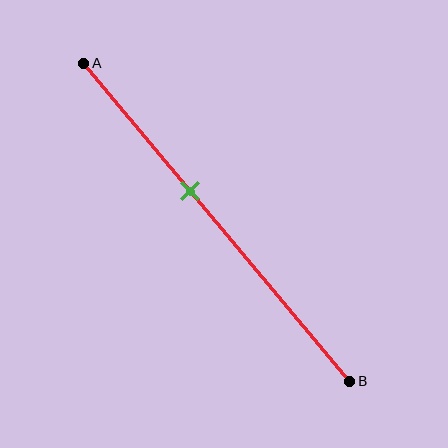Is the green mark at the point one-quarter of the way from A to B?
No, the mark is at about 40% from A, not at the 25% one-quarter point.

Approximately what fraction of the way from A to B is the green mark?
The green mark is approximately 40% of the way from A to B.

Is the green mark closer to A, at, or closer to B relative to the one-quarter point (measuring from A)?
The green mark is closer to point B than the one-quarter point of segment AB.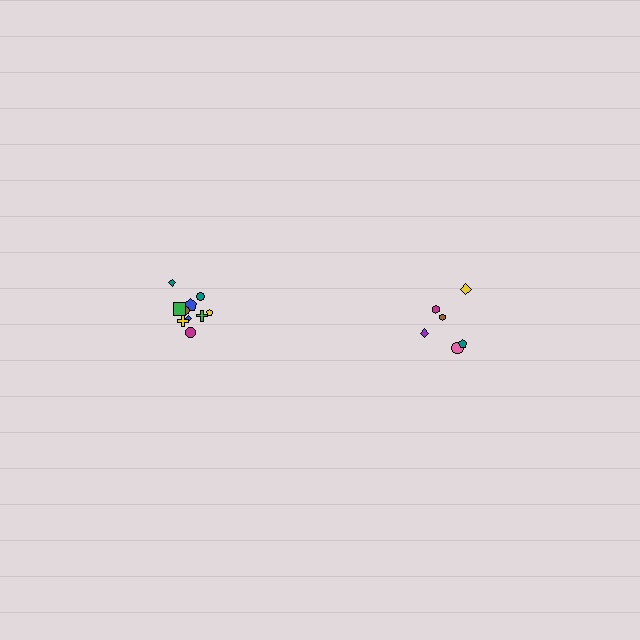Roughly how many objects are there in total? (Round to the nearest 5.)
Roughly 15 objects in total.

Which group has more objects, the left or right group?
The left group.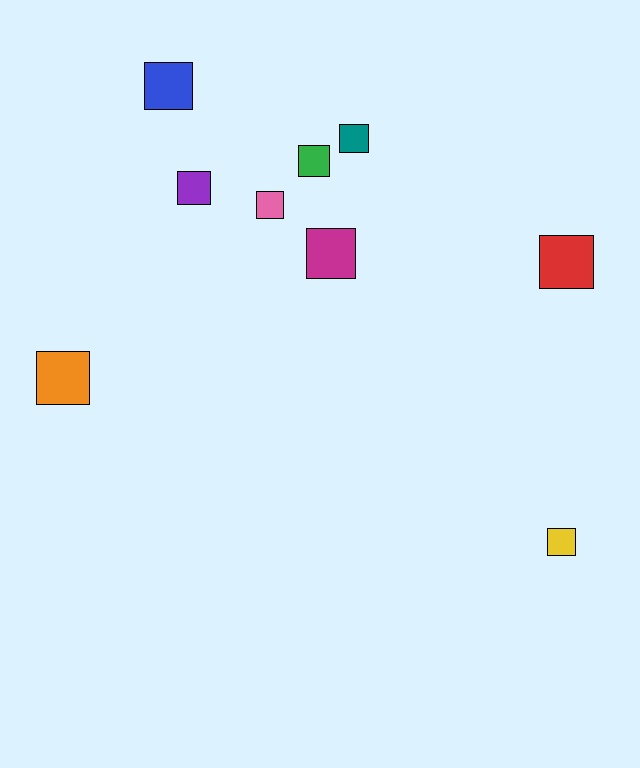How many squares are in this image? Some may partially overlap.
There are 9 squares.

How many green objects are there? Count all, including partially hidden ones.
There is 1 green object.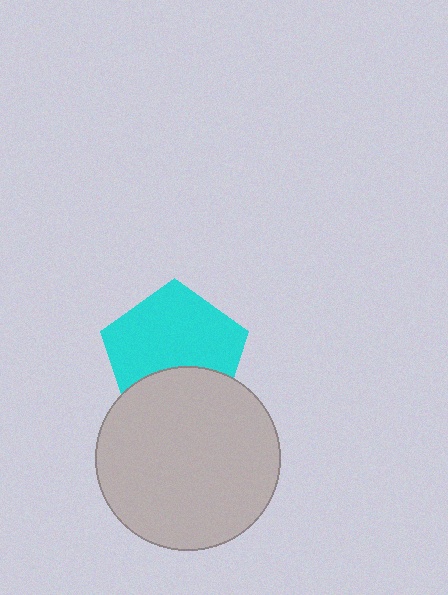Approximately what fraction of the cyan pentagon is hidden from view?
Roughly 34% of the cyan pentagon is hidden behind the light gray circle.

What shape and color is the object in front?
The object in front is a light gray circle.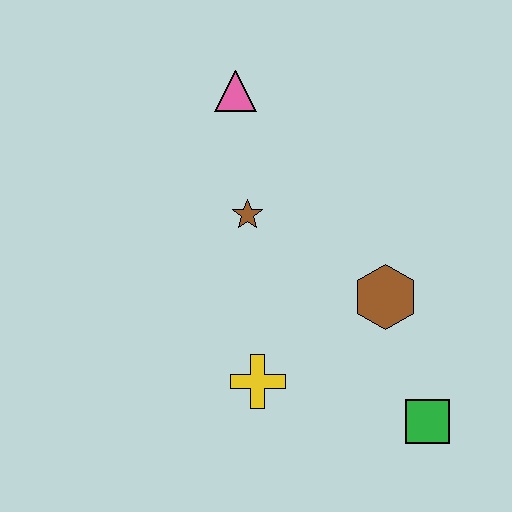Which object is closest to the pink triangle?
The brown star is closest to the pink triangle.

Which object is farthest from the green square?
The pink triangle is farthest from the green square.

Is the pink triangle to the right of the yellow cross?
No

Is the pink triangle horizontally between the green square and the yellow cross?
No